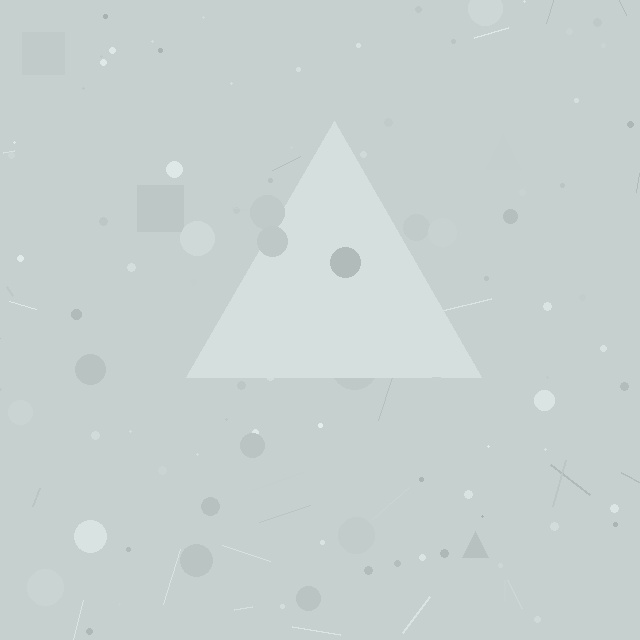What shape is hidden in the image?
A triangle is hidden in the image.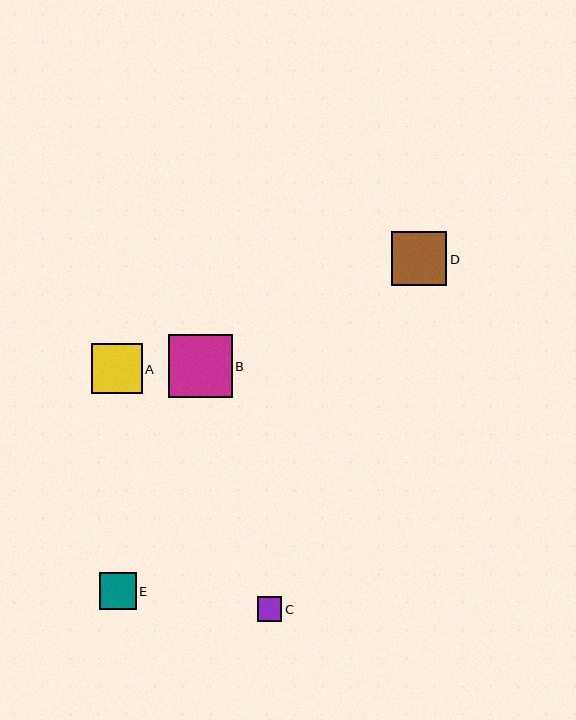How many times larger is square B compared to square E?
Square B is approximately 1.7 times the size of square E.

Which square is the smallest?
Square C is the smallest with a size of approximately 24 pixels.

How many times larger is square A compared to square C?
Square A is approximately 2.1 times the size of square C.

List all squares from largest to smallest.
From largest to smallest: B, D, A, E, C.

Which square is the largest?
Square B is the largest with a size of approximately 63 pixels.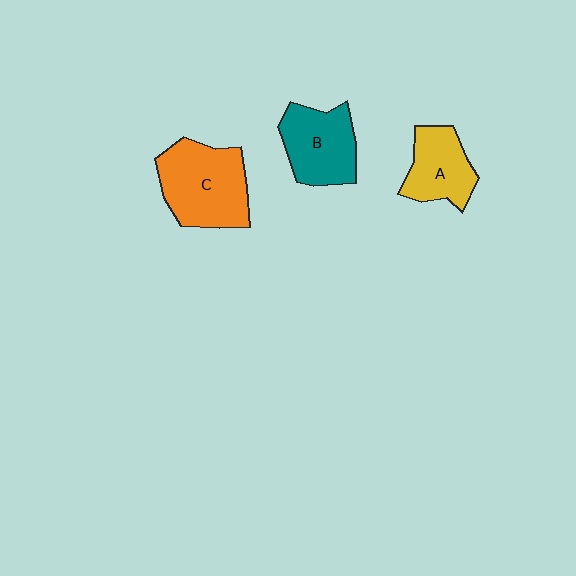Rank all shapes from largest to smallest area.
From largest to smallest: C (orange), B (teal), A (yellow).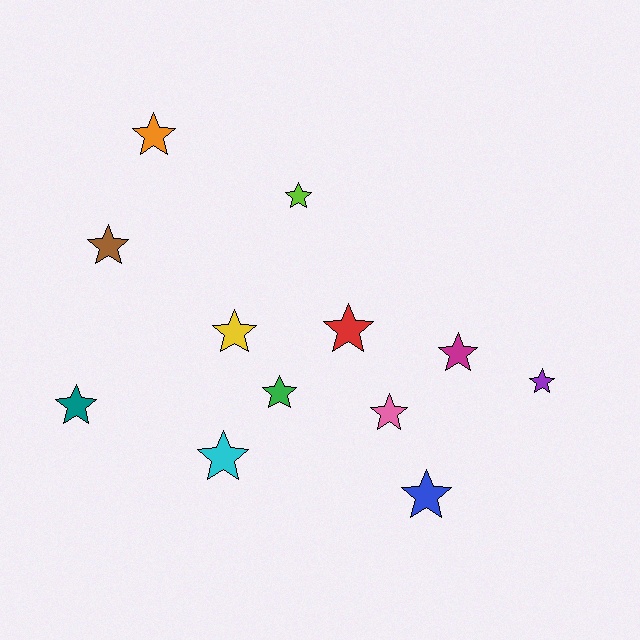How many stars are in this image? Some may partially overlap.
There are 12 stars.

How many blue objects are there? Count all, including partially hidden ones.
There is 1 blue object.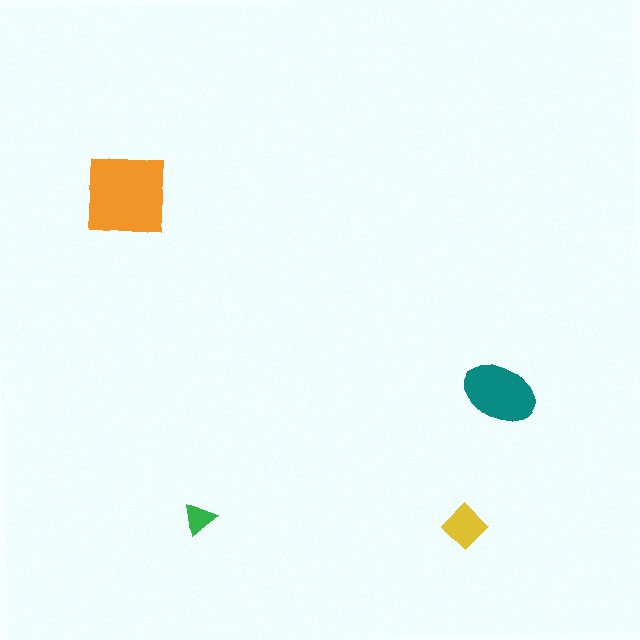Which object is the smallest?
The green triangle.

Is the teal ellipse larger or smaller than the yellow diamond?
Larger.